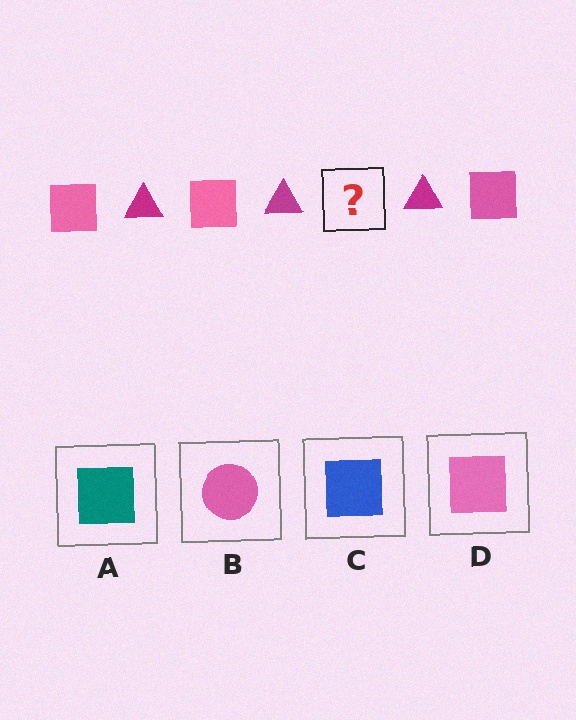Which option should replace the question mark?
Option D.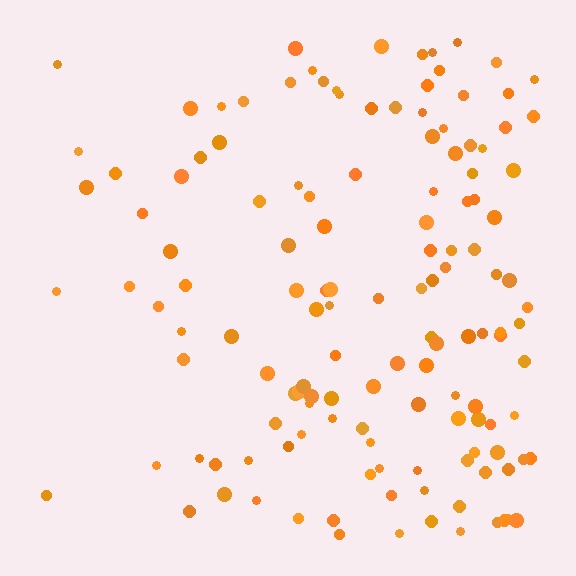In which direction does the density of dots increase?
From left to right, with the right side densest.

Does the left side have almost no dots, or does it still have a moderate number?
Still a moderate number, just noticeably fewer than the right.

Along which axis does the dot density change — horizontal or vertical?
Horizontal.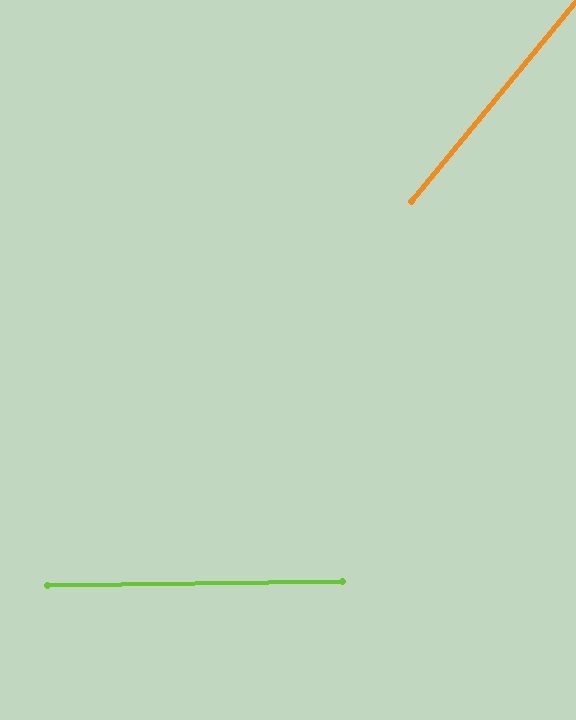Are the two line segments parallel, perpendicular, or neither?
Neither parallel nor perpendicular — they differ by about 50°.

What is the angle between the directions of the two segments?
Approximately 50 degrees.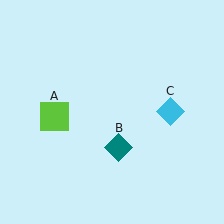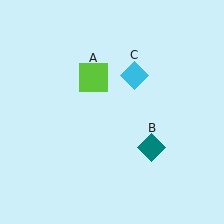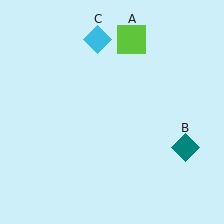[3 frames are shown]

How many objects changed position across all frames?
3 objects changed position: lime square (object A), teal diamond (object B), cyan diamond (object C).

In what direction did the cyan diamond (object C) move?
The cyan diamond (object C) moved up and to the left.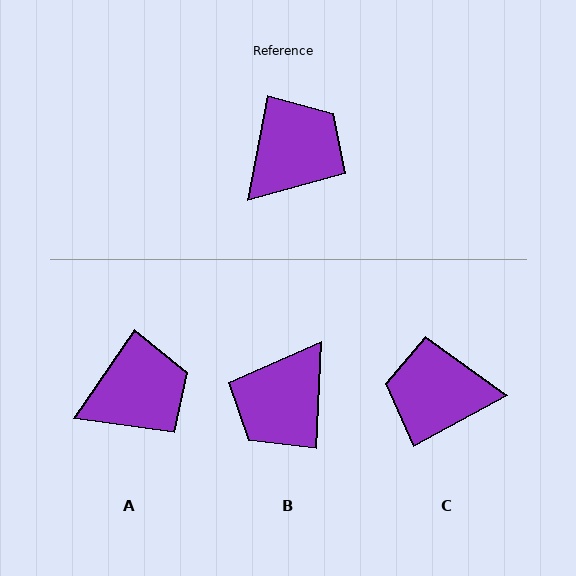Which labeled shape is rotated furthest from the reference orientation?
B, about 172 degrees away.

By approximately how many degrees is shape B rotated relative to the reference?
Approximately 172 degrees clockwise.